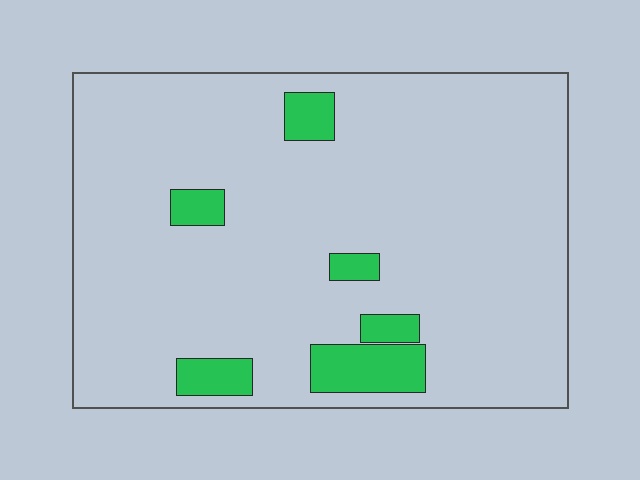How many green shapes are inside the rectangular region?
6.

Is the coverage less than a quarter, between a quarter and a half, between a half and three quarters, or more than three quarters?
Less than a quarter.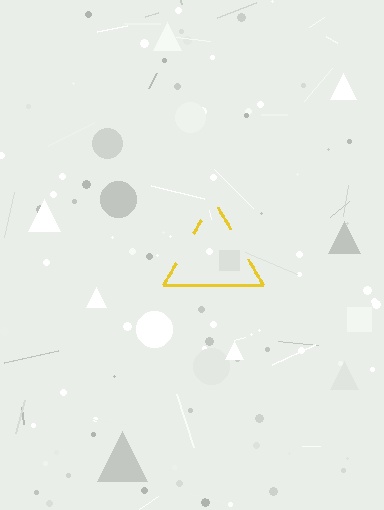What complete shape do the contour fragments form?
The contour fragments form a triangle.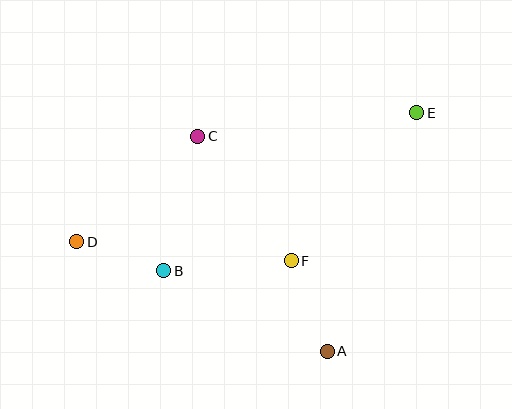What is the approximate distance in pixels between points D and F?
The distance between D and F is approximately 215 pixels.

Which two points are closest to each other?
Points B and D are closest to each other.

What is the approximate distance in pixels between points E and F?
The distance between E and F is approximately 194 pixels.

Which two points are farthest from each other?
Points D and E are farthest from each other.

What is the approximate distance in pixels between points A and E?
The distance between A and E is approximately 254 pixels.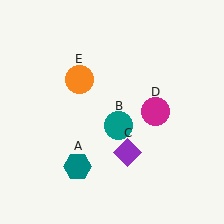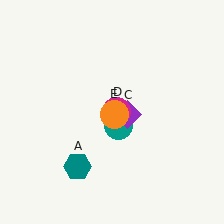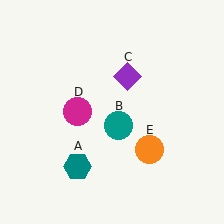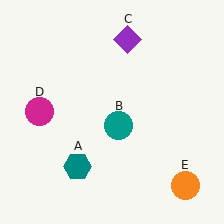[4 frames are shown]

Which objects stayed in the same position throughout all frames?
Teal hexagon (object A) and teal circle (object B) remained stationary.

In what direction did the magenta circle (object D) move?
The magenta circle (object D) moved left.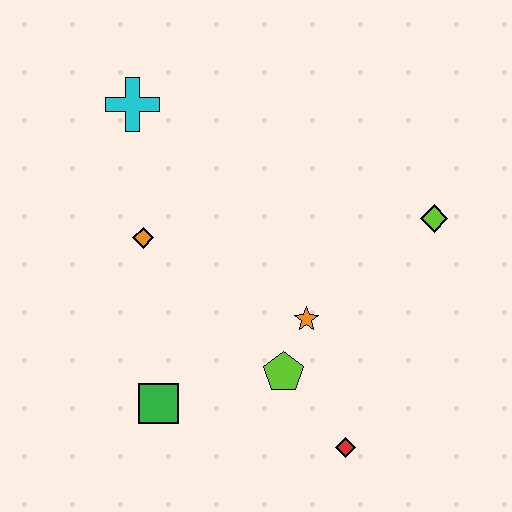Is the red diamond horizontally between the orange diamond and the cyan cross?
No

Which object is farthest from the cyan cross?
The red diamond is farthest from the cyan cross.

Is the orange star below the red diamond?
No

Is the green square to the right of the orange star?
No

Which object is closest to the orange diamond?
The cyan cross is closest to the orange diamond.